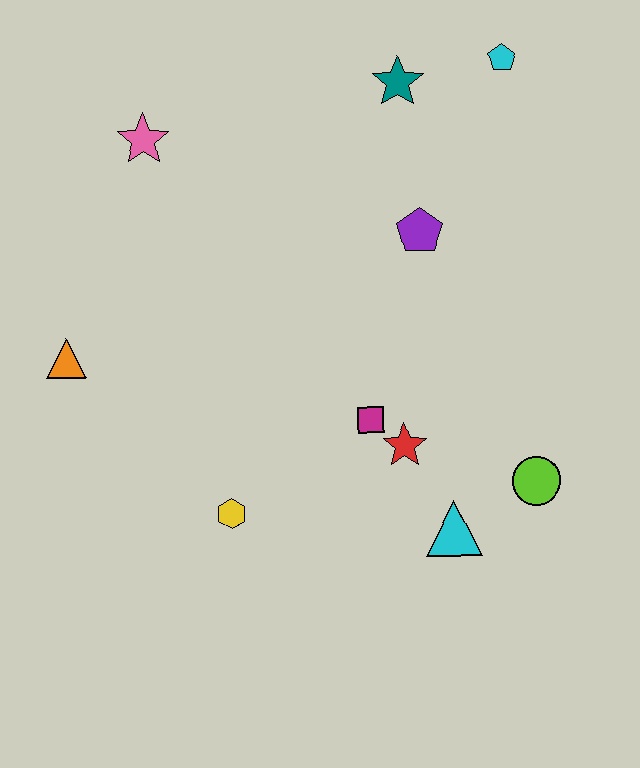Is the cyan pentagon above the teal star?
Yes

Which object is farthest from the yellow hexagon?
The cyan pentagon is farthest from the yellow hexagon.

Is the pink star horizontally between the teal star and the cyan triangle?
No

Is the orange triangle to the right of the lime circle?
No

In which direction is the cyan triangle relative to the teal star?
The cyan triangle is below the teal star.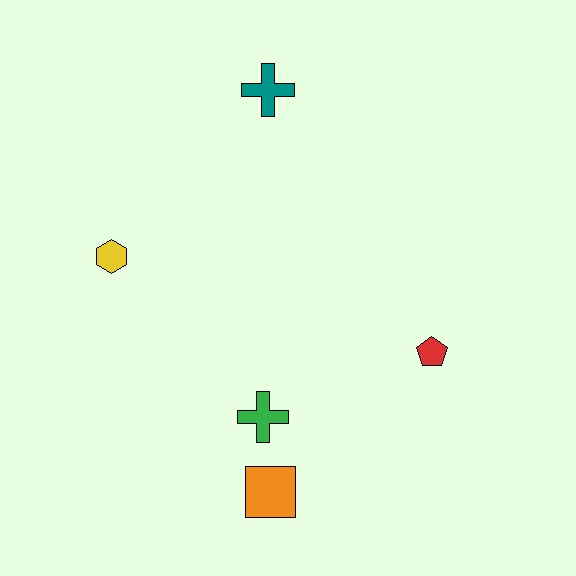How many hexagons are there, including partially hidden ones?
There is 1 hexagon.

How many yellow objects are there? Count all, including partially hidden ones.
There is 1 yellow object.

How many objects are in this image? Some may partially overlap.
There are 5 objects.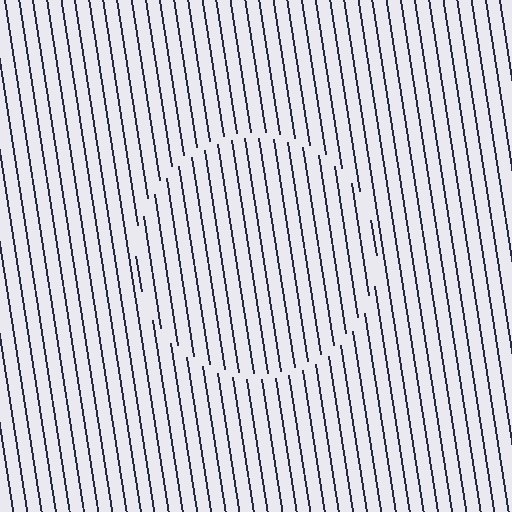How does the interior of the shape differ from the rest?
The interior of the shape contains the same grating, shifted by half a period — the contour is defined by the phase discontinuity where line-ends from the inner and outer gratings abut.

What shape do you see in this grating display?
An illusory circle. The interior of the shape contains the same grating, shifted by half a period — the contour is defined by the phase discontinuity where line-ends from the inner and outer gratings abut.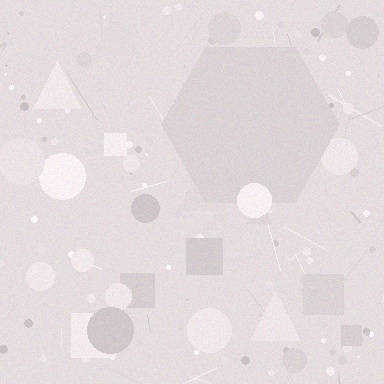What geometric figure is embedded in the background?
A hexagon is embedded in the background.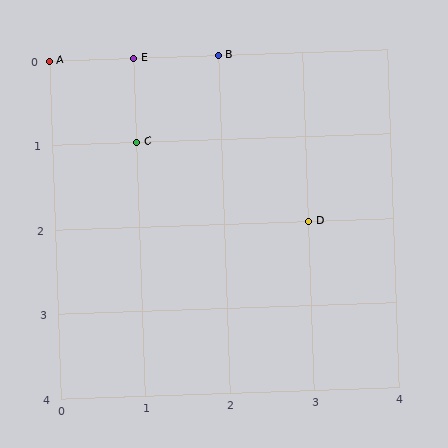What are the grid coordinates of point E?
Point E is at grid coordinates (1, 0).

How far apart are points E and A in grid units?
Points E and A are 1 column apart.